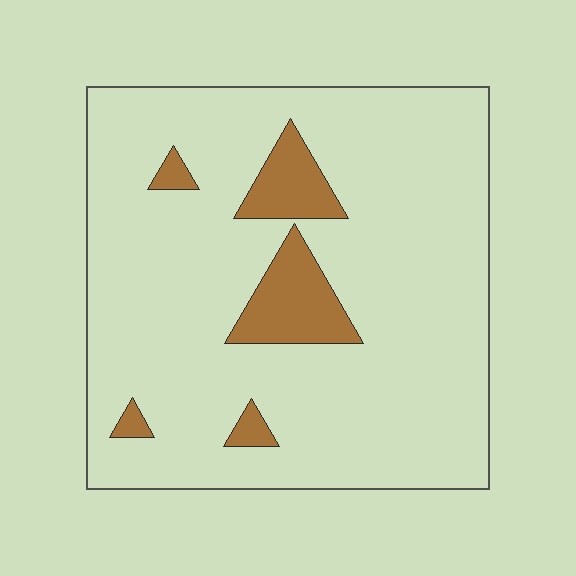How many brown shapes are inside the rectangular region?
5.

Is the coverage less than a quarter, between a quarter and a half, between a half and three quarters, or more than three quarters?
Less than a quarter.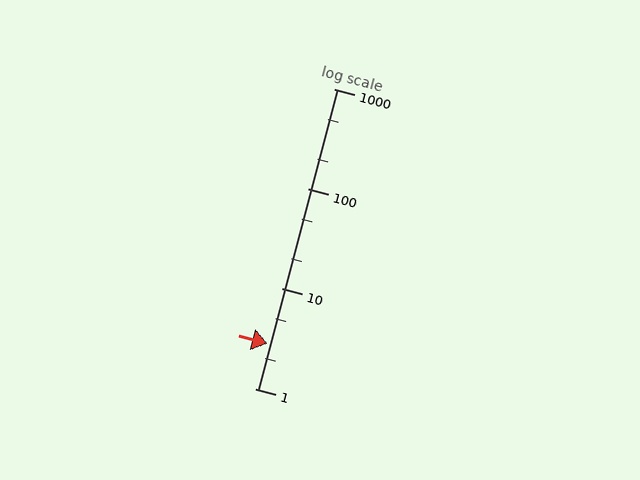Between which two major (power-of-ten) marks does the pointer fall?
The pointer is between 1 and 10.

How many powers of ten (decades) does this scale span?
The scale spans 3 decades, from 1 to 1000.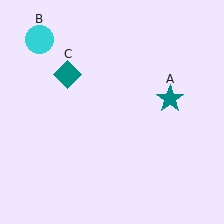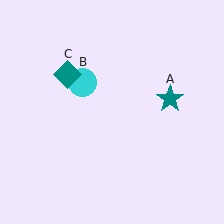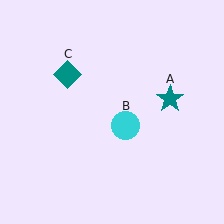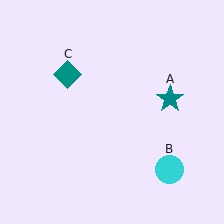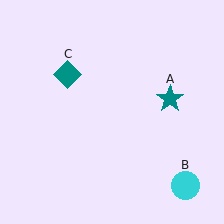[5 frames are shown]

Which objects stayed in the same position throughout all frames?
Teal star (object A) and teal diamond (object C) remained stationary.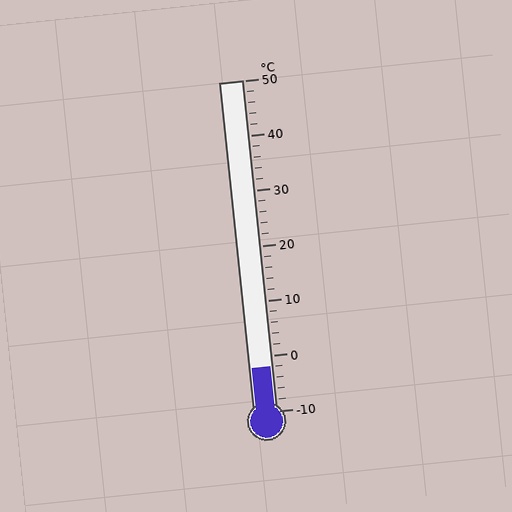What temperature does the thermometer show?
The thermometer shows approximately -2°C.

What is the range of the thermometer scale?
The thermometer scale ranges from -10°C to 50°C.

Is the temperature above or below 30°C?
The temperature is below 30°C.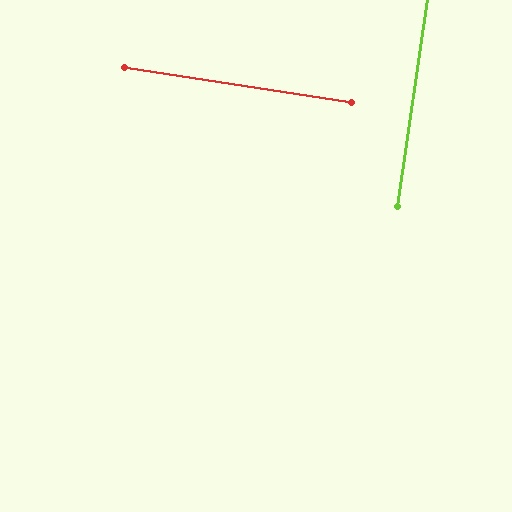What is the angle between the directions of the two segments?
Approximately 90 degrees.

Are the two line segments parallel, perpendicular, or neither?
Perpendicular — they meet at approximately 90°.